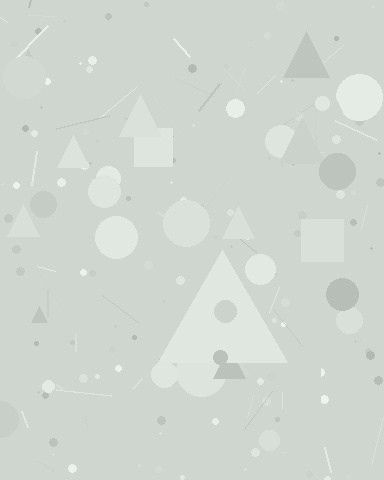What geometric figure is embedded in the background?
A triangle is embedded in the background.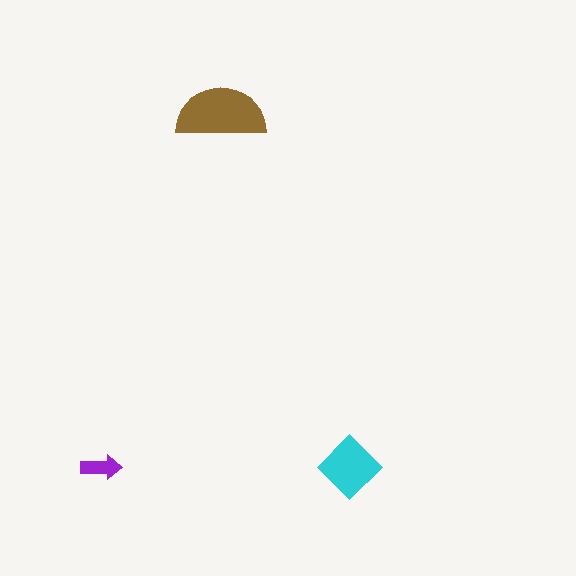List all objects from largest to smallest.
The brown semicircle, the cyan diamond, the purple arrow.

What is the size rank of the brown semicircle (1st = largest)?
1st.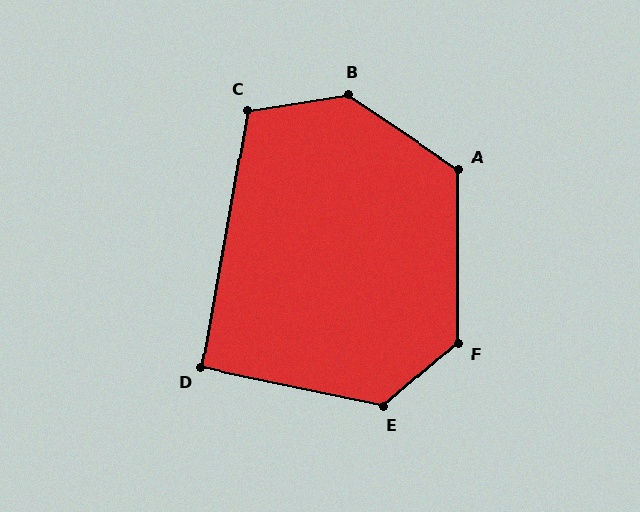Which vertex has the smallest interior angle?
D, at approximately 92 degrees.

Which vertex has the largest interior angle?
B, at approximately 138 degrees.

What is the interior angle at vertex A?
Approximately 124 degrees (obtuse).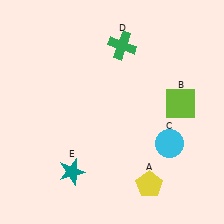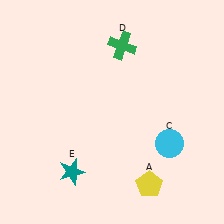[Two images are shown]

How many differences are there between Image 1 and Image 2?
There is 1 difference between the two images.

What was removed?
The lime square (B) was removed in Image 2.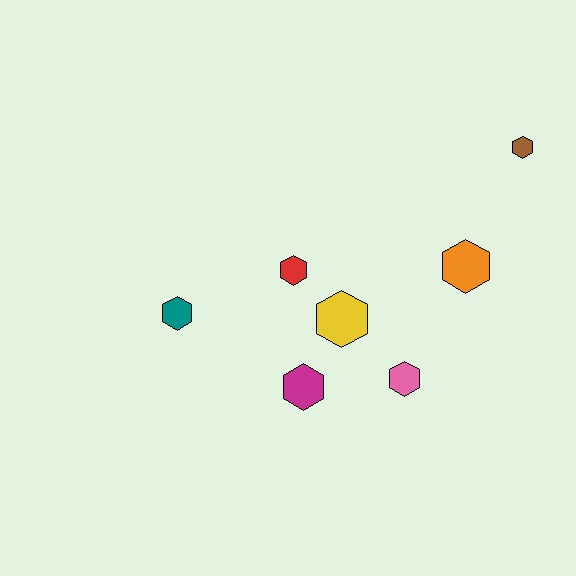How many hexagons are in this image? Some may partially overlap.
There are 7 hexagons.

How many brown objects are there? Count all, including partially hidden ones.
There is 1 brown object.